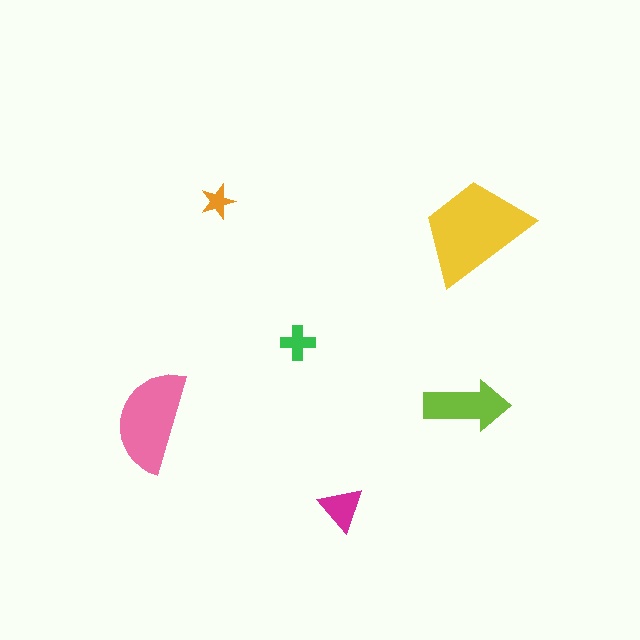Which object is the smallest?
The orange star.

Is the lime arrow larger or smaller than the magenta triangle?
Larger.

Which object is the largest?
The yellow trapezoid.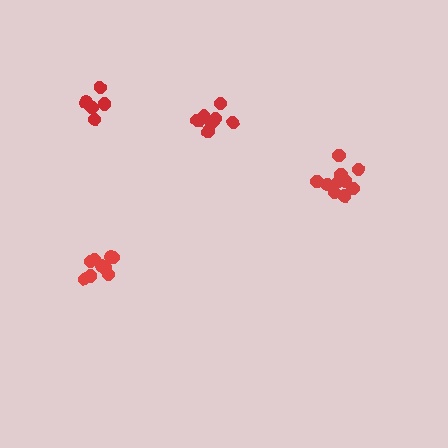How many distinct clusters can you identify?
There are 4 distinct clusters.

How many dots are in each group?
Group 1: 10 dots, Group 2: 10 dots, Group 3: 5 dots, Group 4: 8 dots (33 total).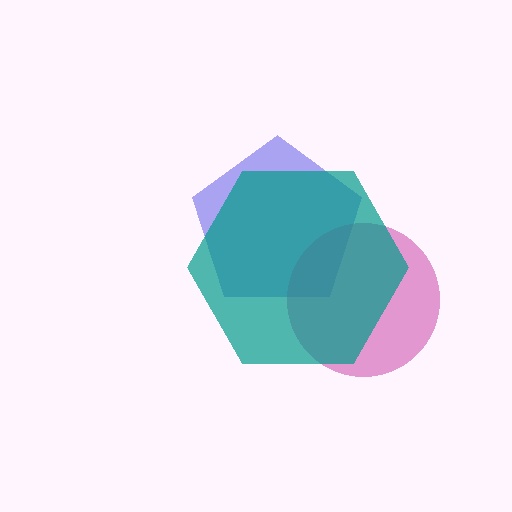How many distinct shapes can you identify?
There are 3 distinct shapes: a blue pentagon, a magenta circle, a teal hexagon.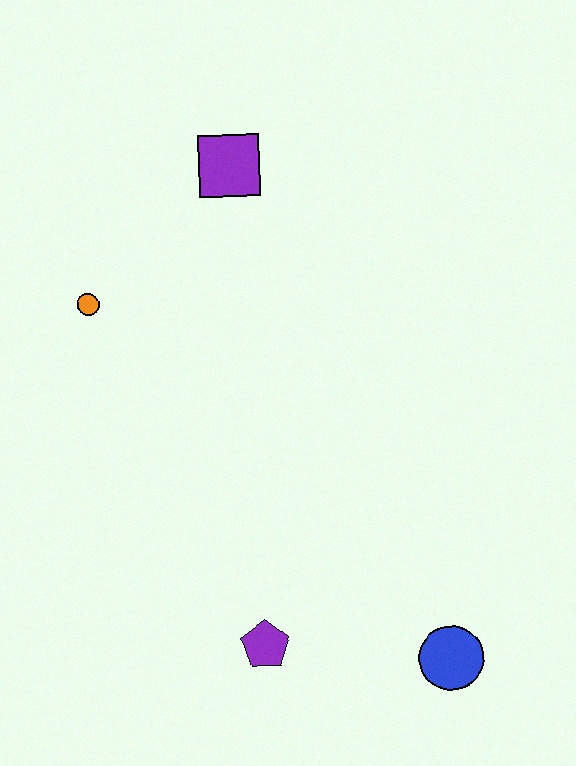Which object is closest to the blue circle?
The purple pentagon is closest to the blue circle.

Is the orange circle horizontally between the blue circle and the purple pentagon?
No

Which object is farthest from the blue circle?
The purple square is farthest from the blue circle.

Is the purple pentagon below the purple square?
Yes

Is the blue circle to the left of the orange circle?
No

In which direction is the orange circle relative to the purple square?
The orange circle is to the left of the purple square.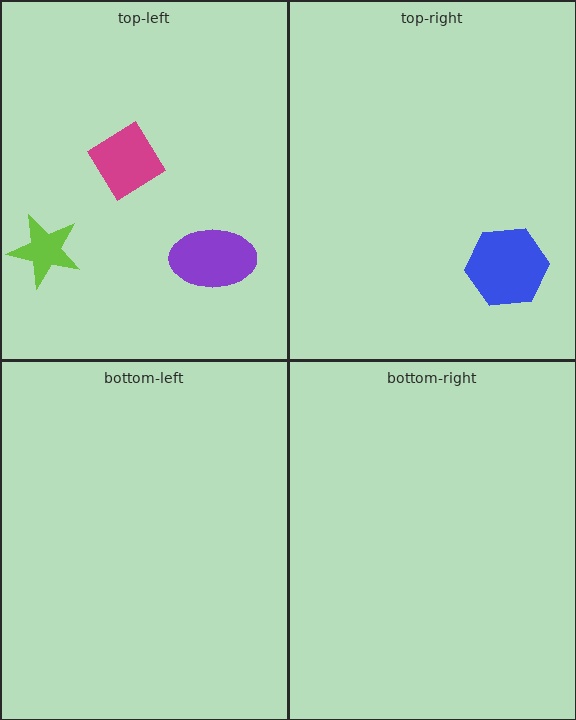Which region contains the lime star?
The top-left region.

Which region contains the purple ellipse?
The top-left region.